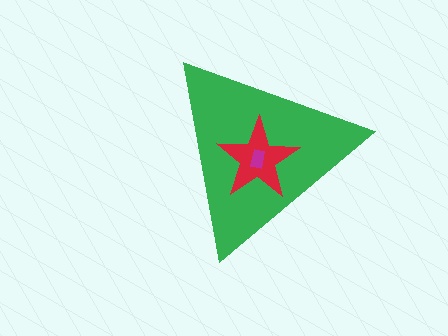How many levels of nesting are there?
3.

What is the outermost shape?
The green triangle.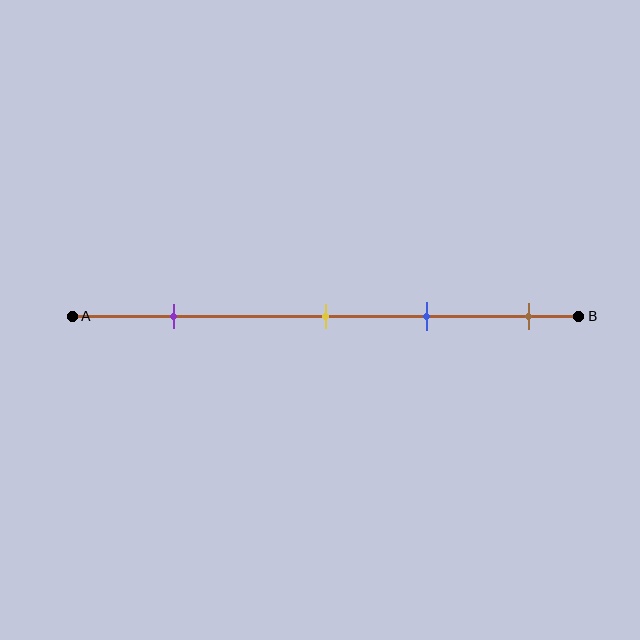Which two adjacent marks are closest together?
The yellow and blue marks are the closest adjacent pair.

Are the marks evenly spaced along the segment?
No, the marks are not evenly spaced.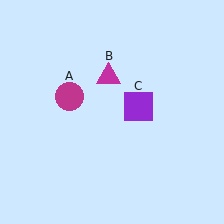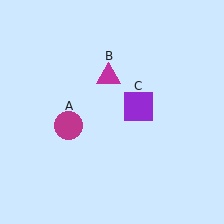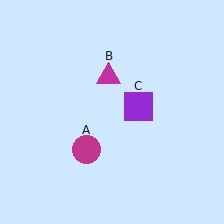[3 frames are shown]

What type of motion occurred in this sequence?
The magenta circle (object A) rotated counterclockwise around the center of the scene.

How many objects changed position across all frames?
1 object changed position: magenta circle (object A).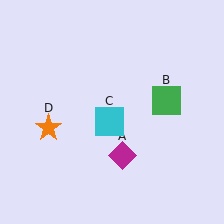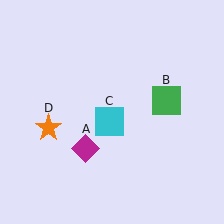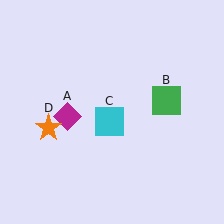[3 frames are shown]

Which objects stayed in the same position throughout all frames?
Green square (object B) and cyan square (object C) and orange star (object D) remained stationary.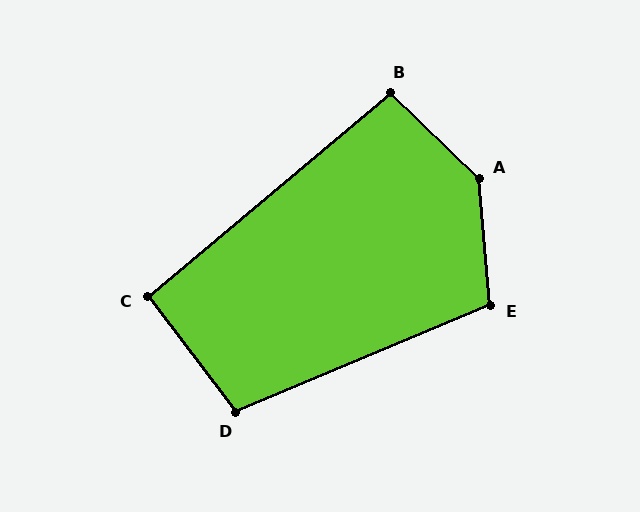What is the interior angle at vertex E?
Approximately 108 degrees (obtuse).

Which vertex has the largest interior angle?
A, at approximately 139 degrees.